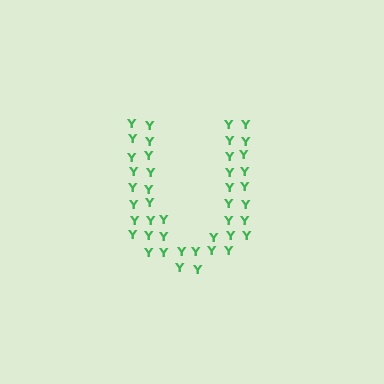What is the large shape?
The large shape is the letter U.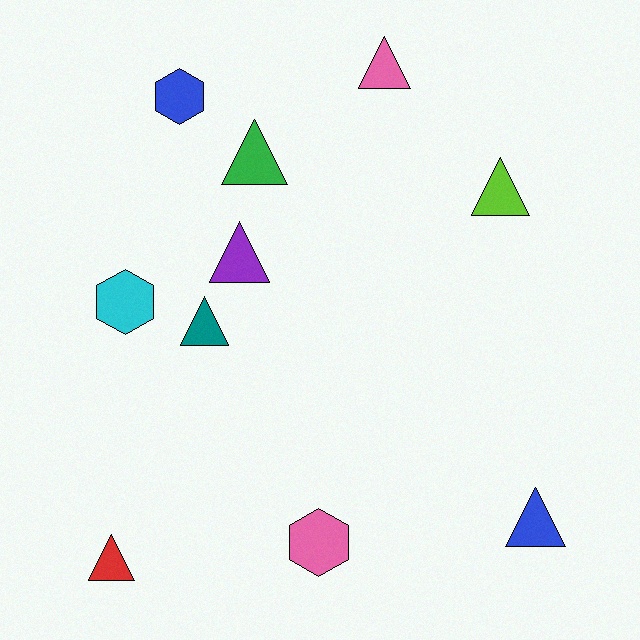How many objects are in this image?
There are 10 objects.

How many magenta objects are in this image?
There are no magenta objects.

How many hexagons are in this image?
There are 3 hexagons.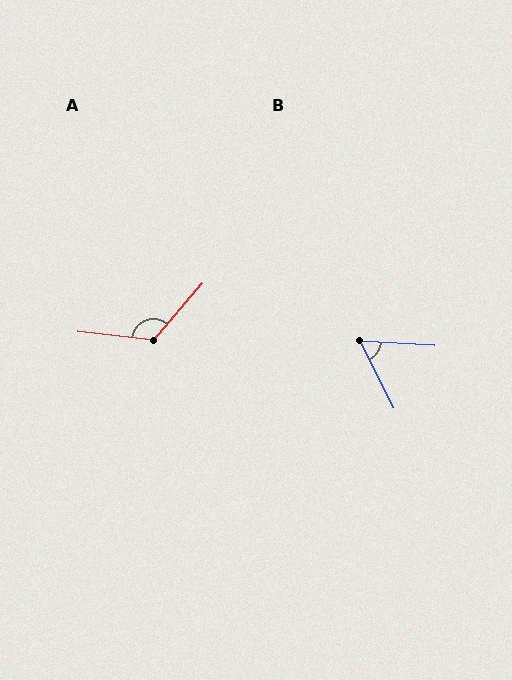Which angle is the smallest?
B, at approximately 60 degrees.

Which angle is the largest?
A, at approximately 124 degrees.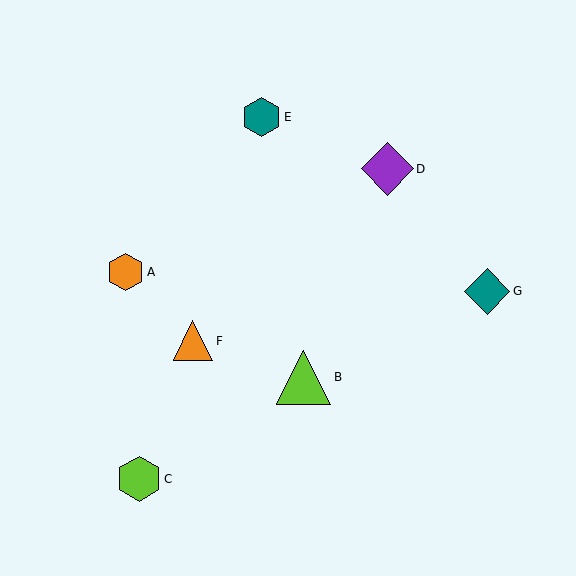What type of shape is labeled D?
Shape D is a purple diamond.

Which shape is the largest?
The lime triangle (labeled B) is the largest.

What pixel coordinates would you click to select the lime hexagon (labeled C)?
Click at (139, 479) to select the lime hexagon C.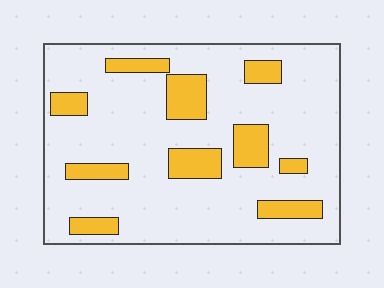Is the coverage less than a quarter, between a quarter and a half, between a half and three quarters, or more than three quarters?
Less than a quarter.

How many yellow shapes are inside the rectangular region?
10.